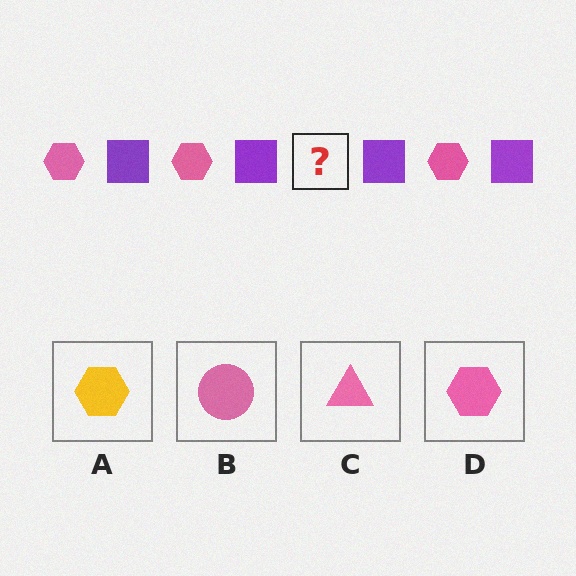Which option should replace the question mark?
Option D.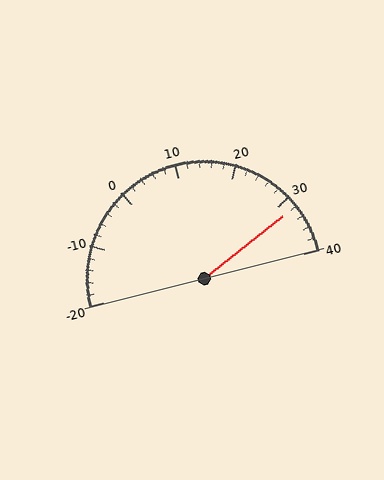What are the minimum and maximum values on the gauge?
The gauge ranges from -20 to 40.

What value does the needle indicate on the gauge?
The needle indicates approximately 32.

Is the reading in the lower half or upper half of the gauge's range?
The reading is in the upper half of the range (-20 to 40).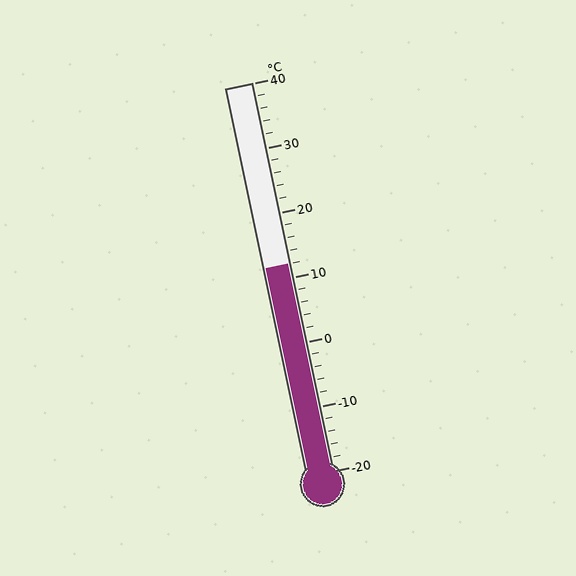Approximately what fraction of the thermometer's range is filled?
The thermometer is filled to approximately 55% of its range.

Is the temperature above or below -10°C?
The temperature is above -10°C.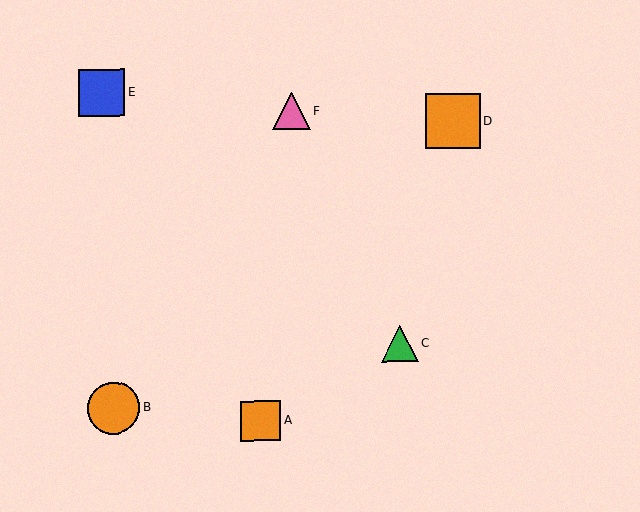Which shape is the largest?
The orange square (labeled D) is the largest.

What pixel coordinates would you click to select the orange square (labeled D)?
Click at (453, 121) to select the orange square D.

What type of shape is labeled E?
Shape E is a blue square.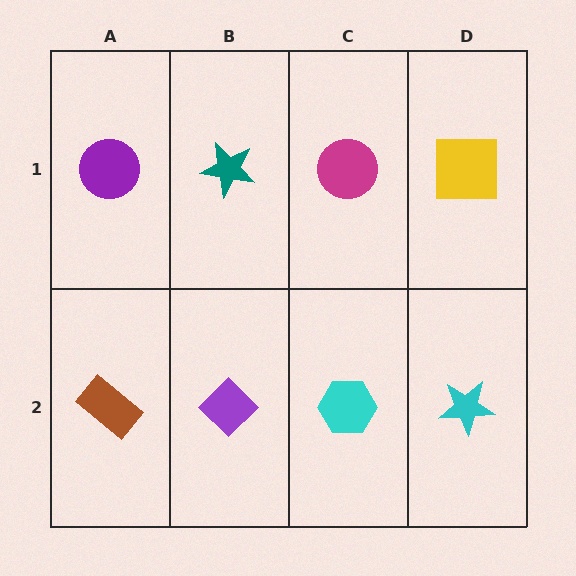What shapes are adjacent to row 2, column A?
A purple circle (row 1, column A), a purple diamond (row 2, column B).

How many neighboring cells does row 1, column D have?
2.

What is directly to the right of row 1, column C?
A yellow square.